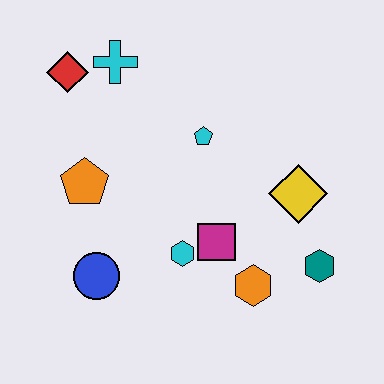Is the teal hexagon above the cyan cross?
No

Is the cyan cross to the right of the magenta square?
No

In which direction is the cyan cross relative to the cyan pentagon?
The cyan cross is to the left of the cyan pentagon.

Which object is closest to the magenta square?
The cyan hexagon is closest to the magenta square.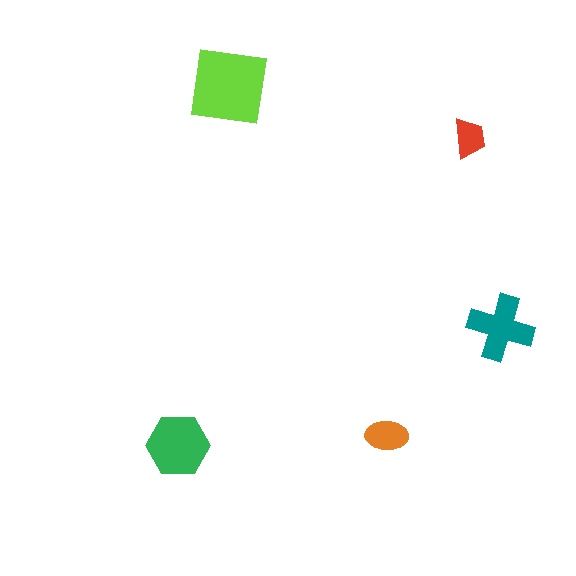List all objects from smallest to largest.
The red trapezoid, the orange ellipse, the teal cross, the green hexagon, the lime square.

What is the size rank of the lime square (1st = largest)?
1st.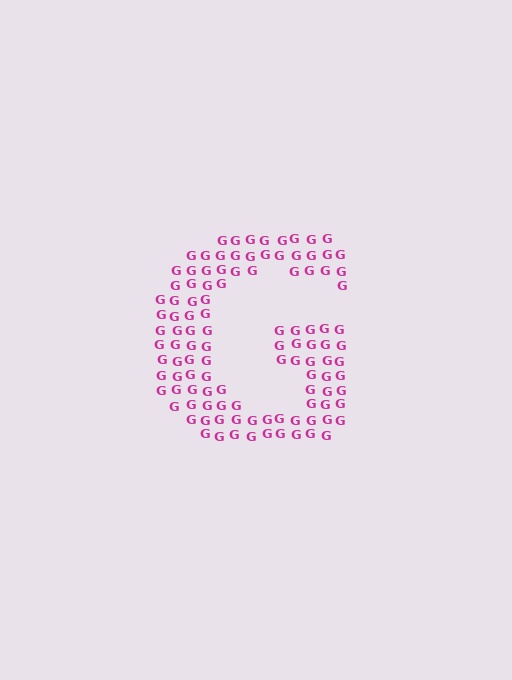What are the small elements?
The small elements are letter G's.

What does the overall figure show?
The overall figure shows the letter G.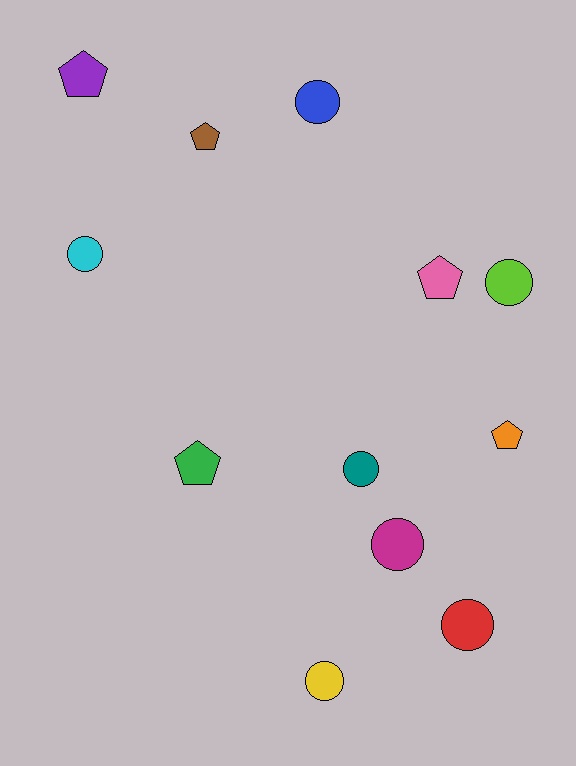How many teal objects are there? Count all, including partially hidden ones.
There is 1 teal object.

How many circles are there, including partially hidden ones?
There are 7 circles.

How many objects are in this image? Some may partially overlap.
There are 12 objects.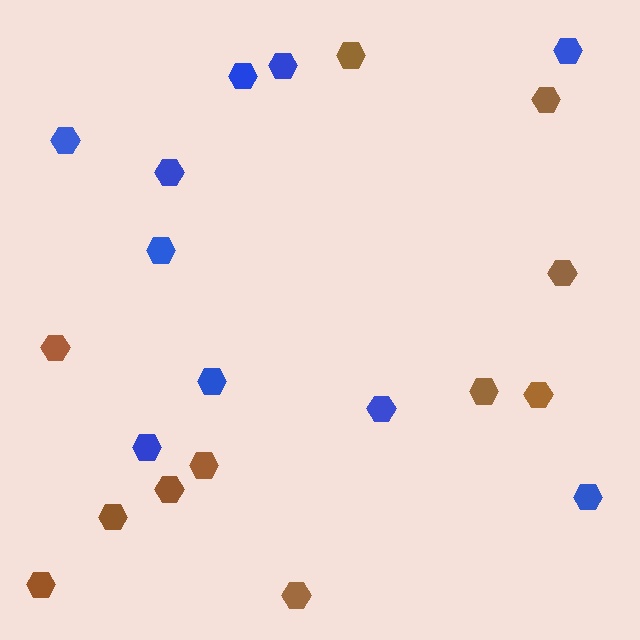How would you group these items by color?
There are 2 groups: one group of blue hexagons (10) and one group of brown hexagons (11).